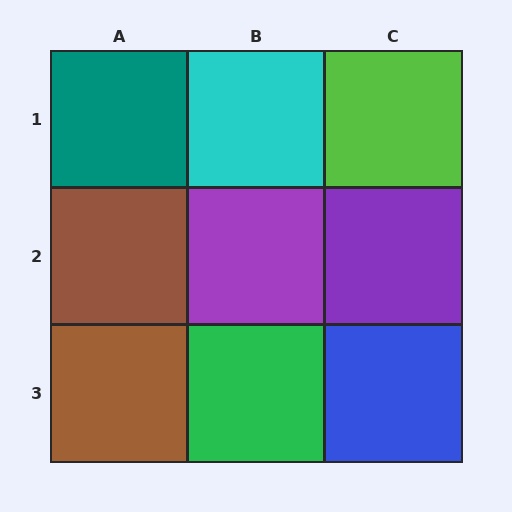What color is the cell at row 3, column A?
Brown.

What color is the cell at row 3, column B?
Green.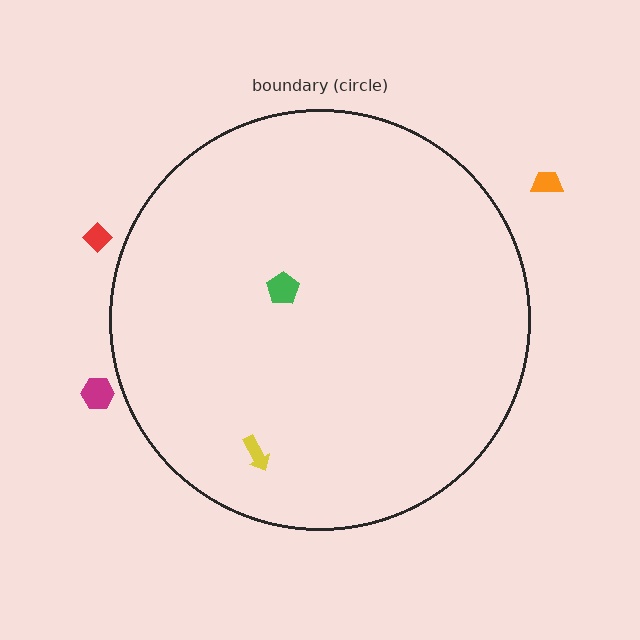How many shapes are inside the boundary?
2 inside, 3 outside.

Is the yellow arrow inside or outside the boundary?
Inside.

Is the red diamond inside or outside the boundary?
Outside.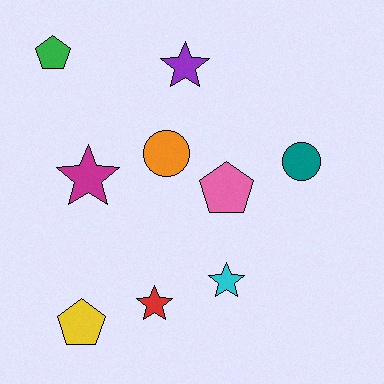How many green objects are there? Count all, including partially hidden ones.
There is 1 green object.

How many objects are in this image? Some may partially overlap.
There are 9 objects.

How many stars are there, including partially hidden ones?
There are 4 stars.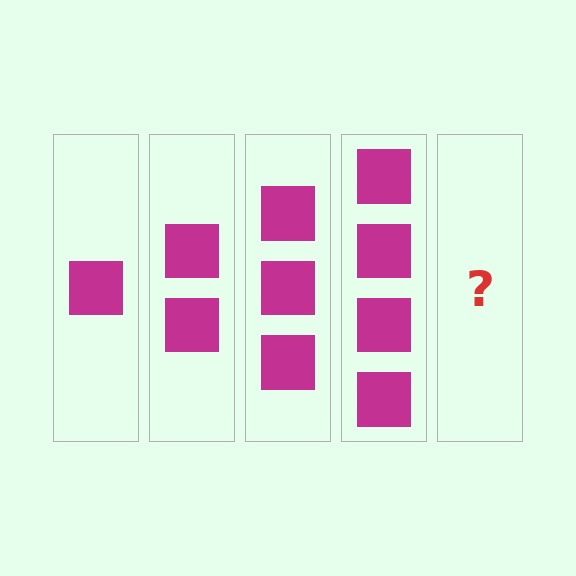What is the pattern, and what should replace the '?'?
The pattern is that each step adds one more square. The '?' should be 5 squares.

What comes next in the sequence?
The next element should be 5 squares.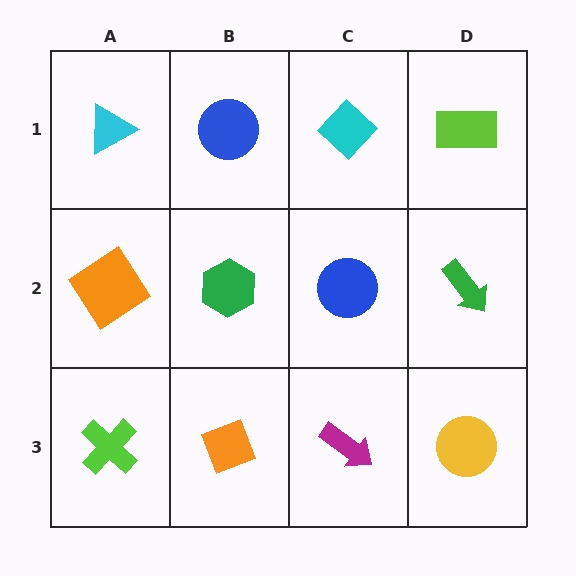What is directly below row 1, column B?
A green hexagon.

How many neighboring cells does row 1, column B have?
3.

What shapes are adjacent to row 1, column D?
A green arrow (row 2, column D), a cyan diamond (row 1, column C).